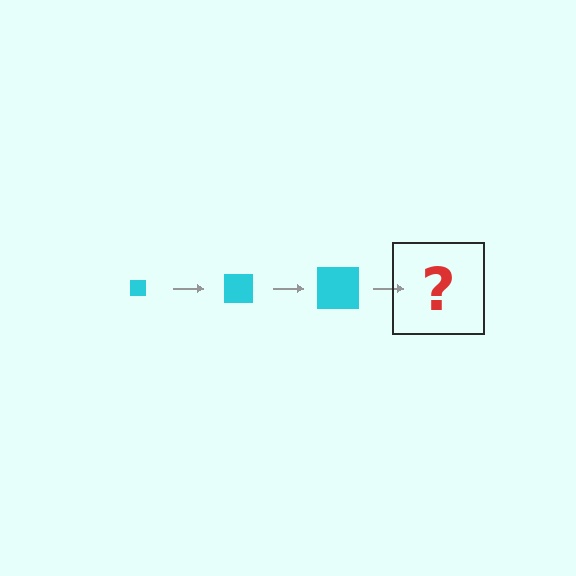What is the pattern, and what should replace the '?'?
The pattern is that the square gets progressively larger each step. The '?' should be a cyan square, larger than the previous one.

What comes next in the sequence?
The next element should be a cyan square, larger than the previous one.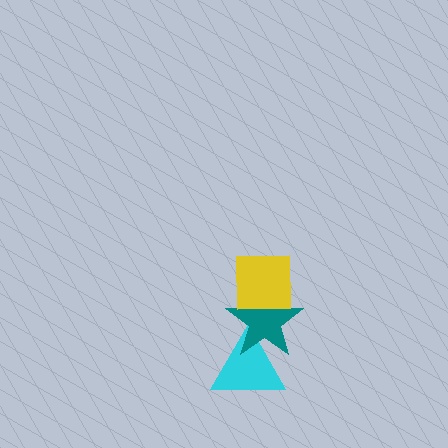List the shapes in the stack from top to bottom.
From top to bottom: the yellow square, the teal star, the cyan triangle.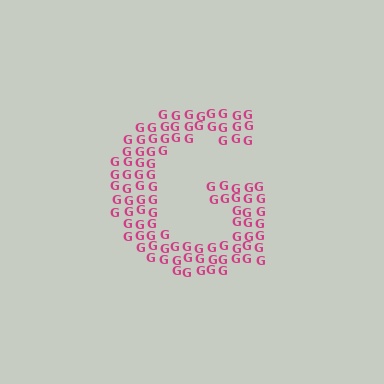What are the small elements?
The small elements are letter G's.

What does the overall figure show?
The overall figure shows the letter G.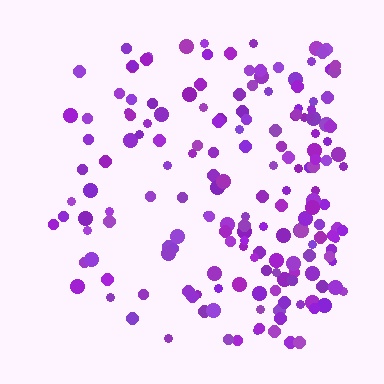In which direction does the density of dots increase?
From left to right, with the right side densest.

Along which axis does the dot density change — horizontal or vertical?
Horizontal.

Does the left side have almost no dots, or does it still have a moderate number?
Still a moderate number, just noticeably fewer than the right.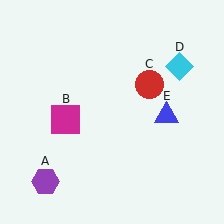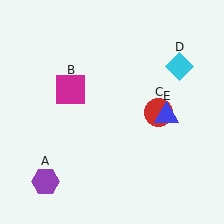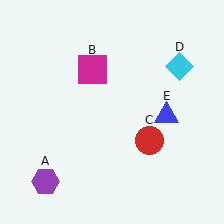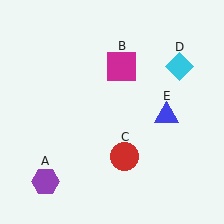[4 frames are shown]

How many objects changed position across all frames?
2 objects changed position: magenta square (object B), red circle (object C).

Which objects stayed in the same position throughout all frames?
Purple hexagon (object A) and cyan diamond (object D) and blue triangle (object E) remained stationary.